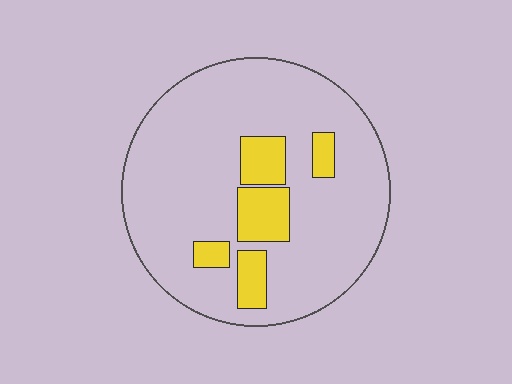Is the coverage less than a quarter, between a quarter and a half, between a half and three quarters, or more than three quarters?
Less than a quarter.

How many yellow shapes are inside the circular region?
5.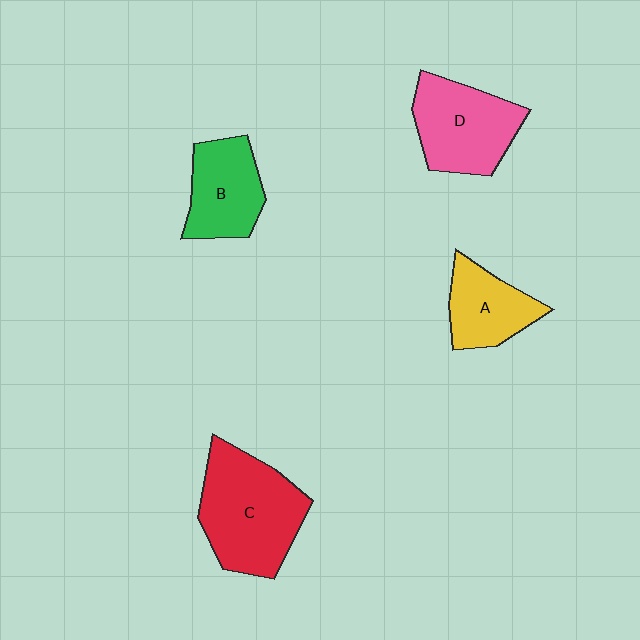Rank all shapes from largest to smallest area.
From largest to smallest: C (red), D (pink), B (green), A (yellow).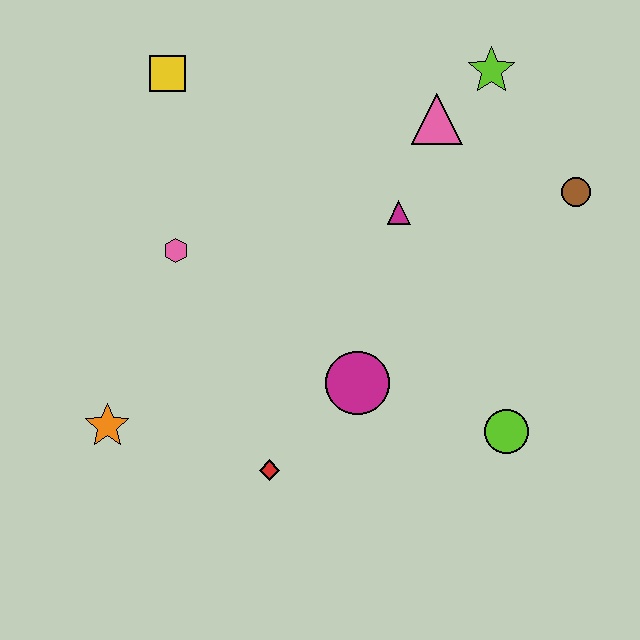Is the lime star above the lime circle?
Yes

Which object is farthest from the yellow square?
The lime circle is farthest from the yellow square.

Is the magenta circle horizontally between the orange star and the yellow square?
No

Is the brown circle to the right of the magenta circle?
Yes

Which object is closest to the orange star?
The red diamond is closest to the orange star.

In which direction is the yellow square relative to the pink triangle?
The yellow square is to the left of the pink triangle.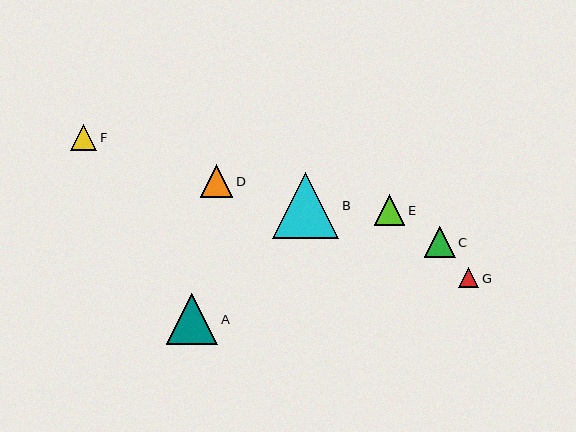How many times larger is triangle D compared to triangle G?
Triangle D is approximately 1.6 times the size of triangle G.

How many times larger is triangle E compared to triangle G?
Triangle E is approximately 1.5 times the size of triangle G.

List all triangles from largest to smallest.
From largest to smallest: B, A, D, E, C, F, G.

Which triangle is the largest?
Triangle B is the largest with a size of approximately 66 pixels.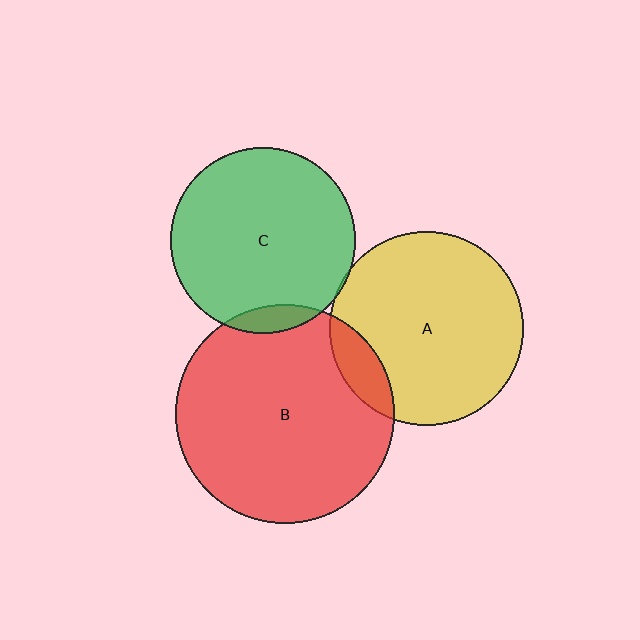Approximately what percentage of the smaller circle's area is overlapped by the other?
Approximately 5%.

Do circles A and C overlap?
Yes.